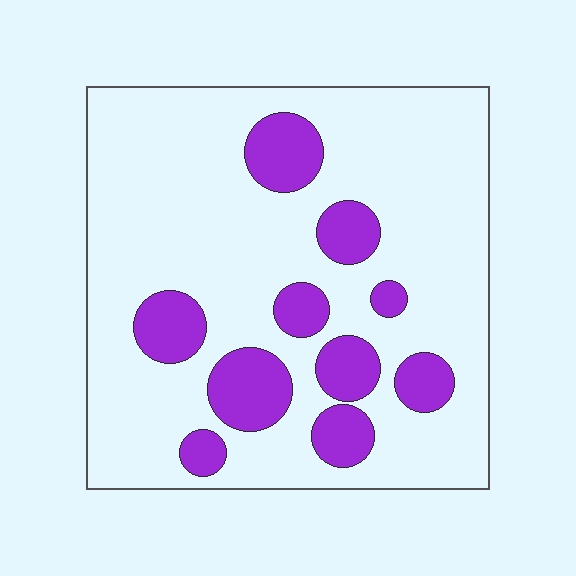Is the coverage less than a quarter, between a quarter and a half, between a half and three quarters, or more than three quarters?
Less than a quarter.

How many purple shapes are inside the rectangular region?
10.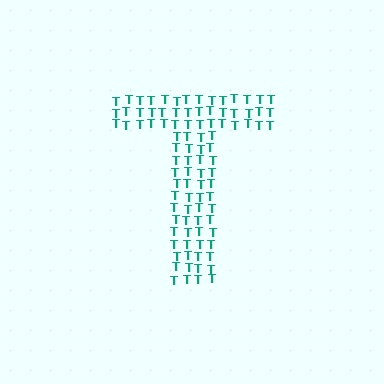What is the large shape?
The large shape is the letter T.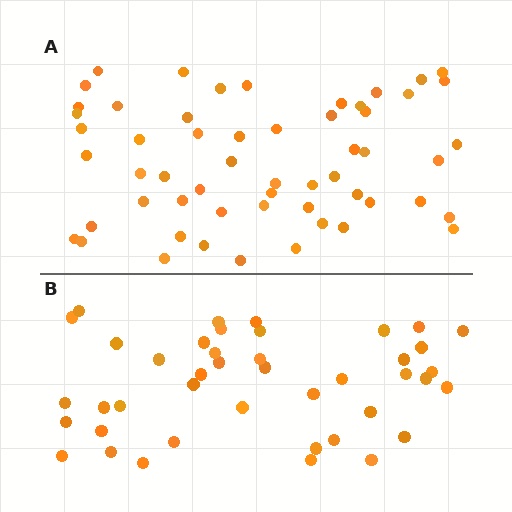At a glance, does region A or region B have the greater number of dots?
Region A (the top region) has more dots.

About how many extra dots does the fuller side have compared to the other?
Region A has approximately 15 more dots than region B.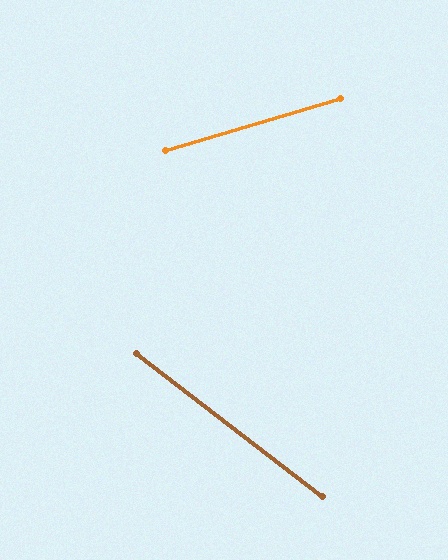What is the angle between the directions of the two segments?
Approximately 54 degrees.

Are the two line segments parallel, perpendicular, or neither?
Neither parallel nor perpendicular — they differ by about 54°.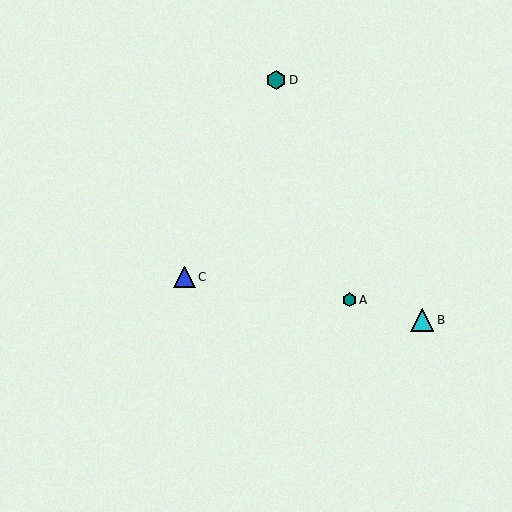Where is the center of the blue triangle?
The center of the blue triangle is at (184, 277).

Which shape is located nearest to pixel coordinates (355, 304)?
The teal hexagon (labeled A) at (349, 300) is nearest to that location.